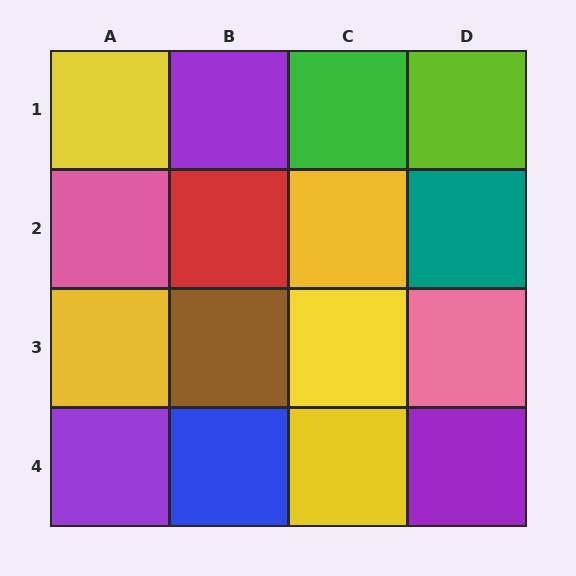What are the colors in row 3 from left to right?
Yellow, brown, yellow, pink.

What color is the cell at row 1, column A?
Yellow.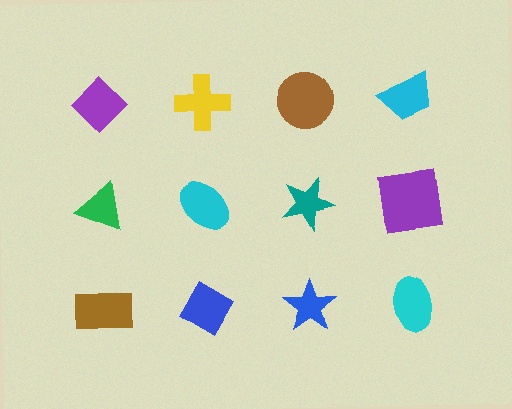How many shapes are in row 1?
4 shapes.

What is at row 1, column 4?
A cyan trapezoid.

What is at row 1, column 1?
A purple diamond.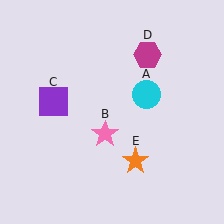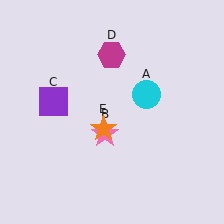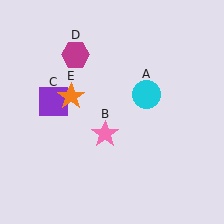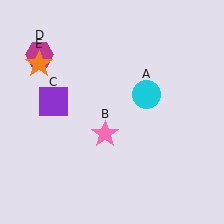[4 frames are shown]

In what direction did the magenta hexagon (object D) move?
The magenta hexagon (object D) moved left.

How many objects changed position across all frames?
2 objects changed position: magenta hexagon (object D), orange star (object E).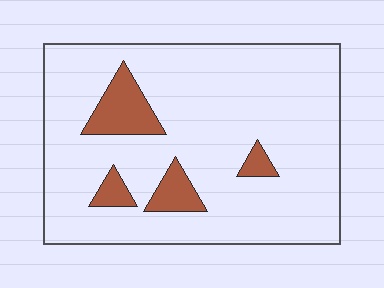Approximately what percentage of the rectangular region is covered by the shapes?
Approximately 10%.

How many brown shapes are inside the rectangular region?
4.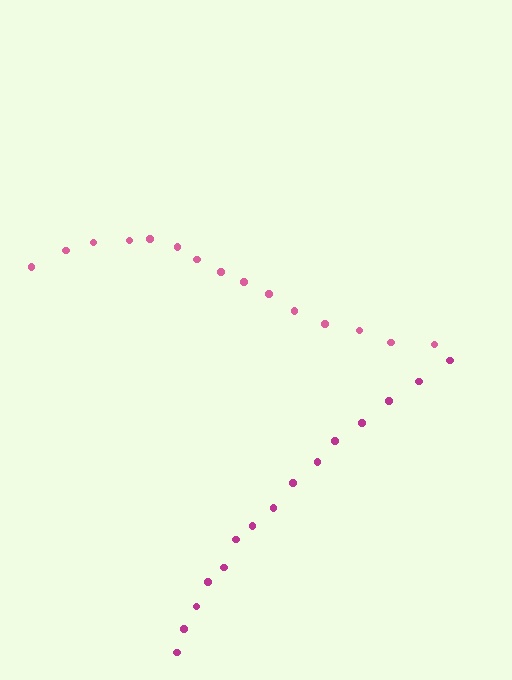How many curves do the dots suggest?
There are 2 distinct paths.